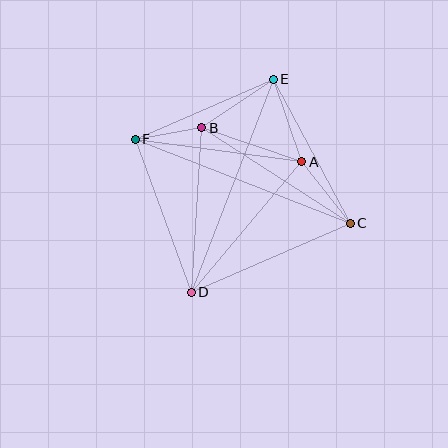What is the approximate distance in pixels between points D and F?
The distance between D and F is approximately 163 pixels.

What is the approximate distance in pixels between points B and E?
The distance between B and E is approximately 86 pixels.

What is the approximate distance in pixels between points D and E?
The distance between D and E is approximately 228 pixels.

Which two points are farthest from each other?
Points C and F are farthest from each other.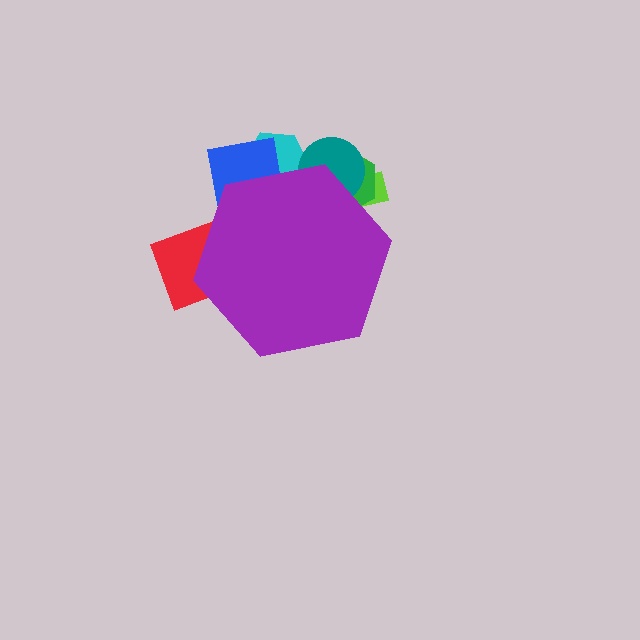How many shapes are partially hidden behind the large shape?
6 shapes are partially hidden.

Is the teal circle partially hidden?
Yes, the teal circle is partially hidden behind the purple hexagon.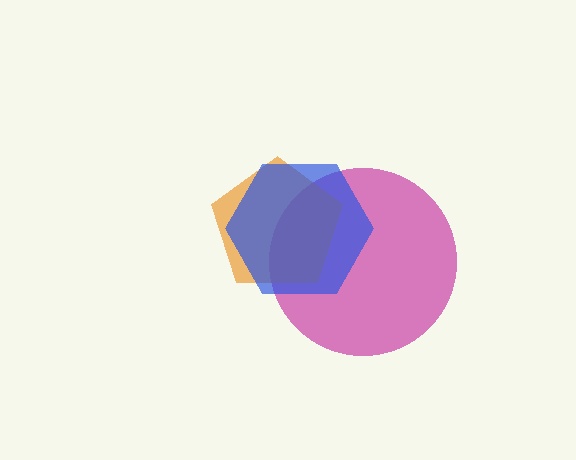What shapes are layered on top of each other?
The layered shapes are: a magenta circle, an orange pentagon, a blue hexagon.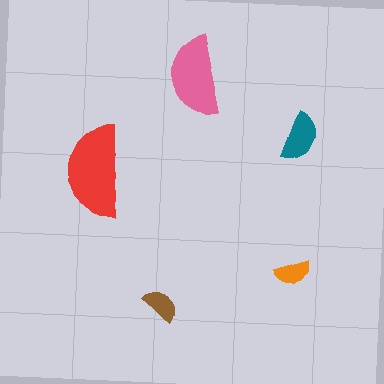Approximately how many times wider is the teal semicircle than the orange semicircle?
About 1.5 times wider.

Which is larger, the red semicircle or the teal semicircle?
The red one.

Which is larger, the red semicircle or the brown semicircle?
The red one.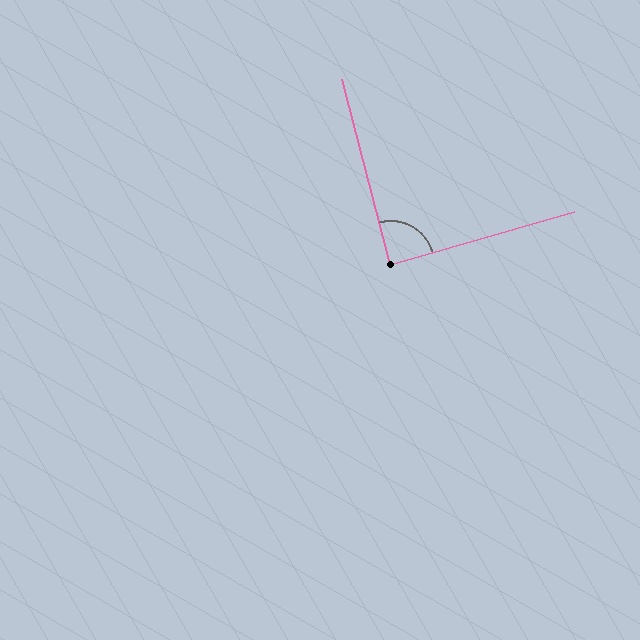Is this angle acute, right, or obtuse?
It is approximately a right angle.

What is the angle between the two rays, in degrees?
Approximately 89 degrees.